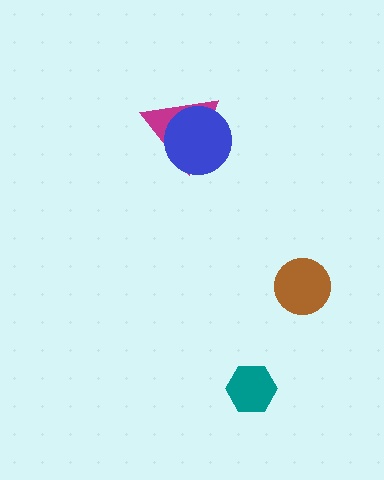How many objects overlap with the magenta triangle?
1 object overlaps with the magenta triangle.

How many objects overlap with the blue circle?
1 object overlaps with the blue circle.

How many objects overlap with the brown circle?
0 objects overlap with the brown circle.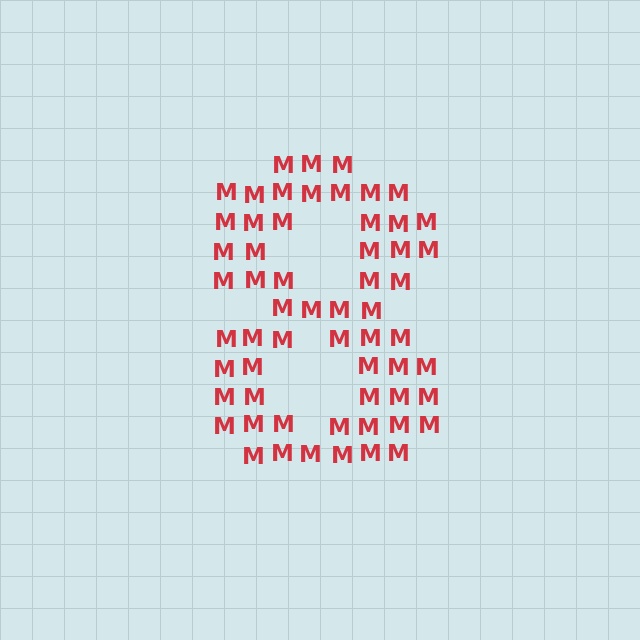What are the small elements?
The small elements are letter M's.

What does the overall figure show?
The overall figure shows the digit 8.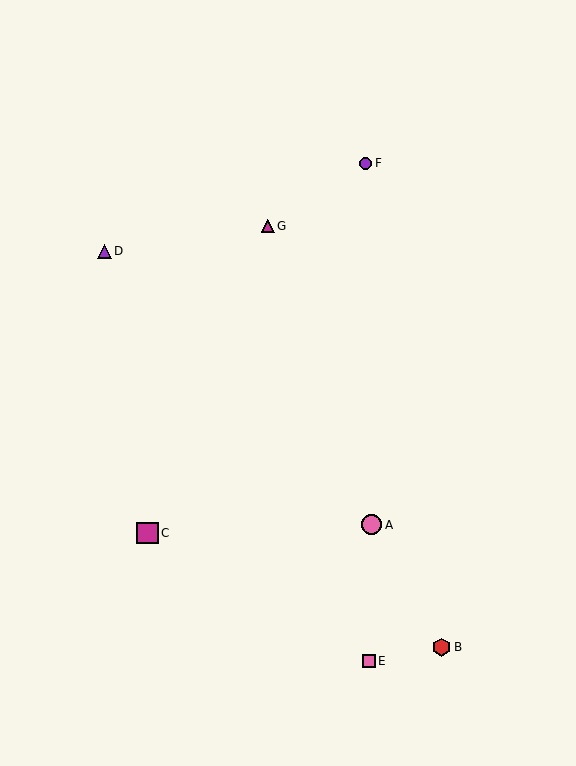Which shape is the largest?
The magenta square (labeled C) is the largest.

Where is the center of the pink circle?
The center of the pink circle is at (371, 525).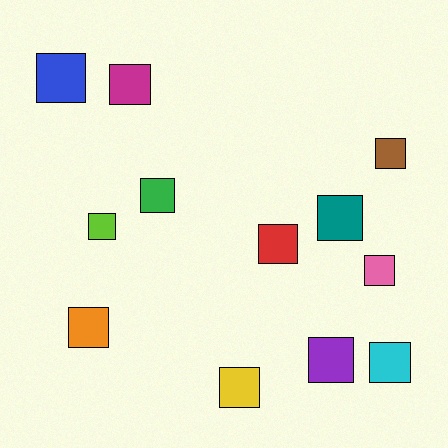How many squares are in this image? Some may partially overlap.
There are 12 squares.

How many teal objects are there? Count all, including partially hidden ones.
There is 1 teal object.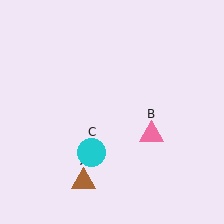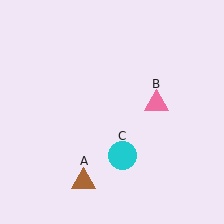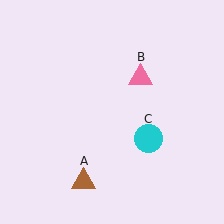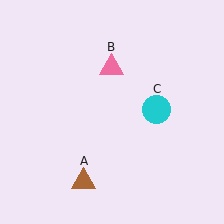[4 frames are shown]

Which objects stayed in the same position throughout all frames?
Brown triangle (object A) remained stationary.